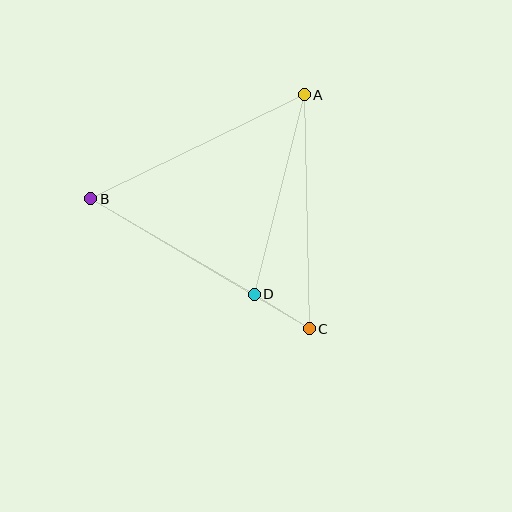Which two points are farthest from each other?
Points B and C are farthest from each other.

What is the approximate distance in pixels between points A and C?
The distance between A and C is approximately 234 pixels.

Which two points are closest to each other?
Points C and D are closest to each other.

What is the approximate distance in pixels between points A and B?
The distance between A and B is approximately 237 pixels.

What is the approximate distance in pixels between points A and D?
The distance between A and D is approximately 206 pixels.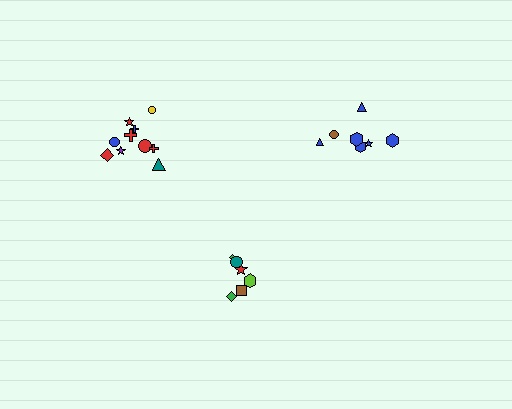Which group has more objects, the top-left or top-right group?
The top-left group.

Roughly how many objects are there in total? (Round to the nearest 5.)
Roughly 25 objects in total.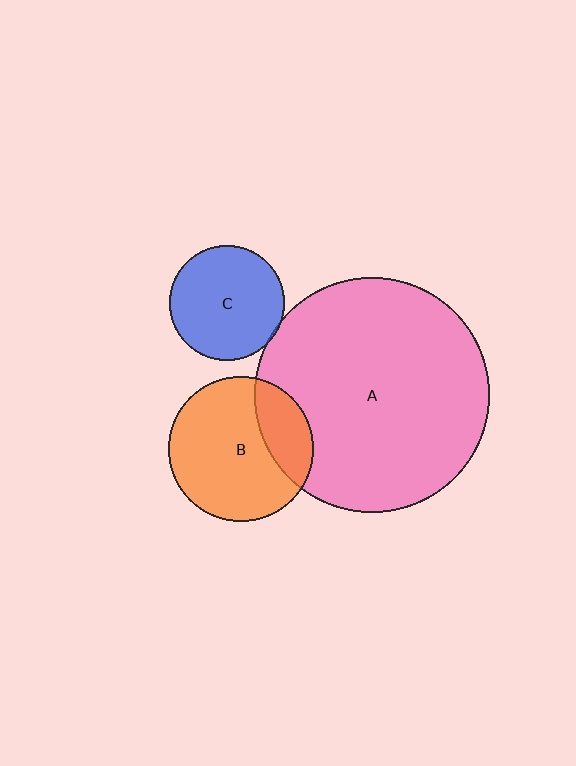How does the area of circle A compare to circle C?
Approximately 4.2 times.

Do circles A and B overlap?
Yes.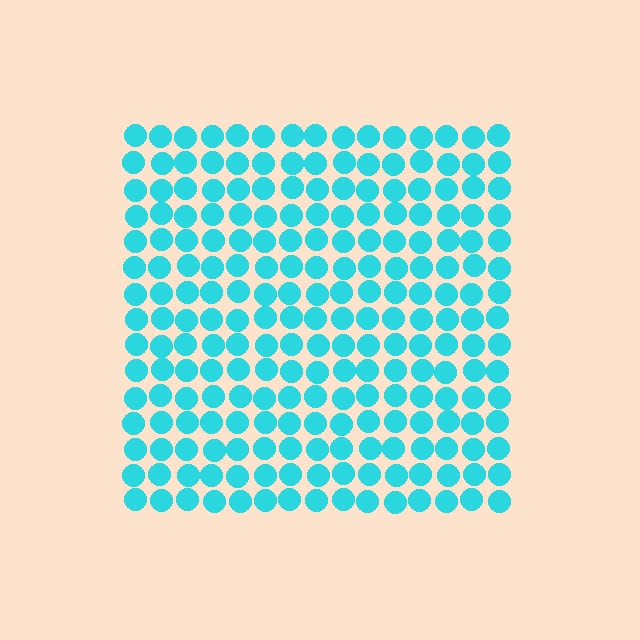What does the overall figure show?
The overall figure shows a square.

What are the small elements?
The small elements are circles.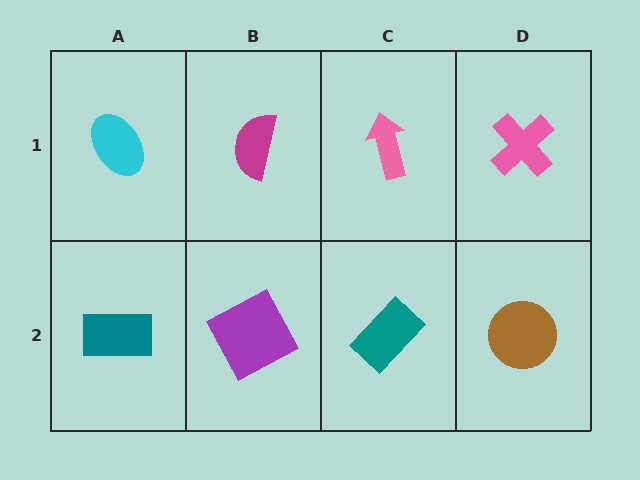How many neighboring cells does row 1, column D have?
2.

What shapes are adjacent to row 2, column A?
A cyan ellipse (row 1, column A), a purple square (row 2, column B).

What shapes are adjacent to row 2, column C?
A pink arrow (row 1, column C), a purple square (row 2, column B), a brown circle (row 2, column D).